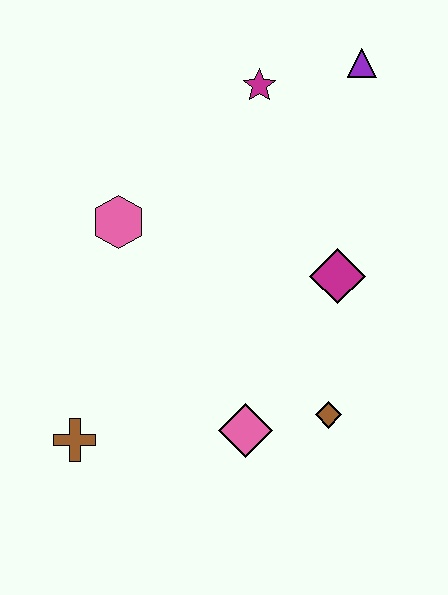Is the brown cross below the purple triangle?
Yes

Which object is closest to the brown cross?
The pink diamond is closest to the brown cross.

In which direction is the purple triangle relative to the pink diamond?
The purple triangle is above the pink diamond.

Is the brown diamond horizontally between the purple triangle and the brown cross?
Yes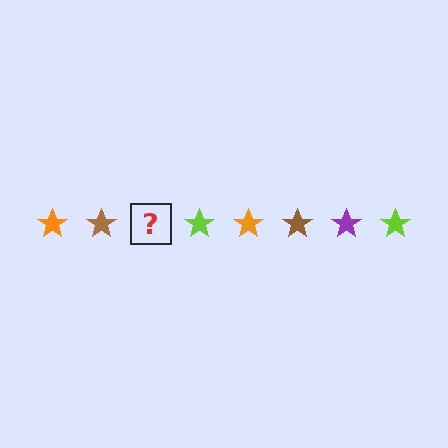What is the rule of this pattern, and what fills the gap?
The rule is that the pattern cycles through orange, brown, purple, lime stars. The gap should be filled with a purple star.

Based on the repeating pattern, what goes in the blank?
The blank should be a purple star.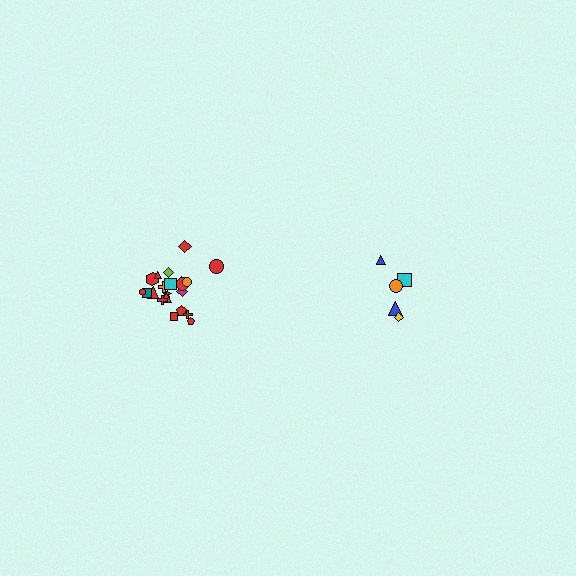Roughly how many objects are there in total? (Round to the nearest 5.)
Roughly 25 objects in total.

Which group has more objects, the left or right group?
The left group.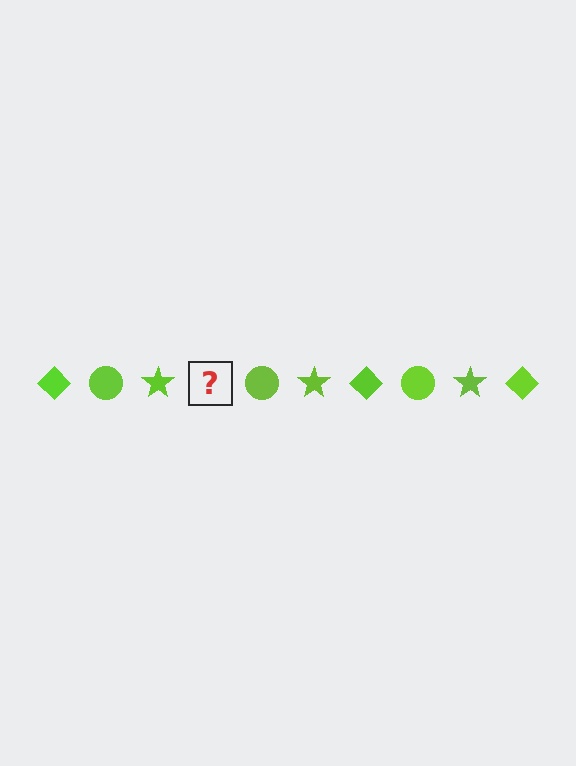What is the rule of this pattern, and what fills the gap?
The rule is that the pattern cycles through diamond, circle, star shapes in lime. The gap should be filled with a lime diamond.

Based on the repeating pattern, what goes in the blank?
The blank should be a lime diamond.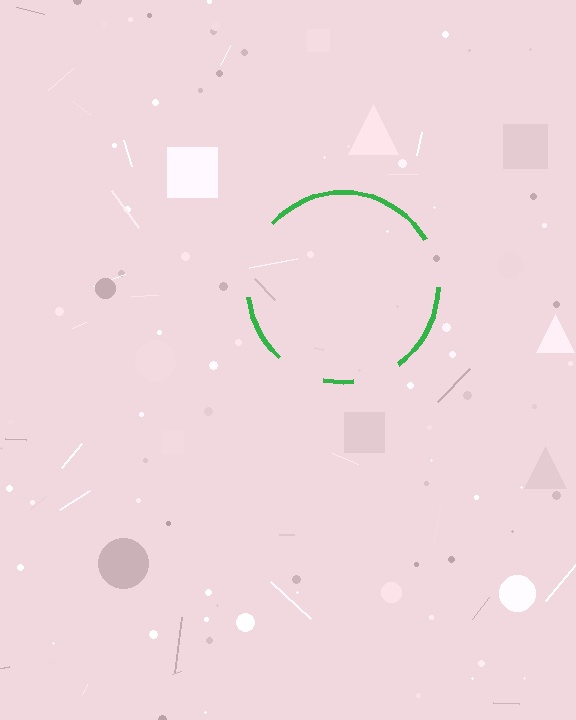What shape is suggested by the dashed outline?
The dashed outline suggests a circle.